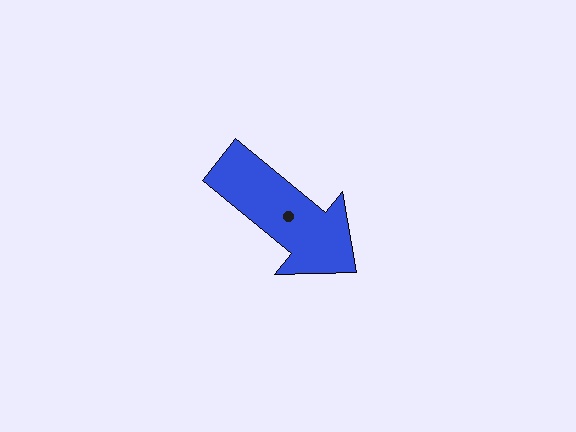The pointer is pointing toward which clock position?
Roughly 4 o'clock.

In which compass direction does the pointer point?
Southeast.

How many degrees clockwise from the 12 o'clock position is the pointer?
Approximately 129 degrees.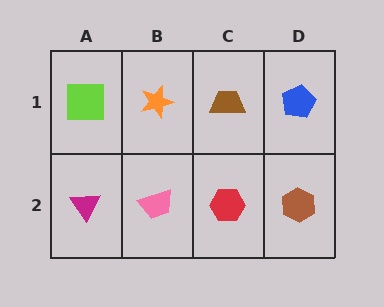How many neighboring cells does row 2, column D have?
2.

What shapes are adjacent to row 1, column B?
A pink trapezoid (row 2, column B), a lime square (row 1, column A), a brown trapezoid (row 1, column C).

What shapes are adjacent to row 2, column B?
An orange star (row 1, column B), a magenta triangle (row 2, column A), a red hexagon (row 2, column C).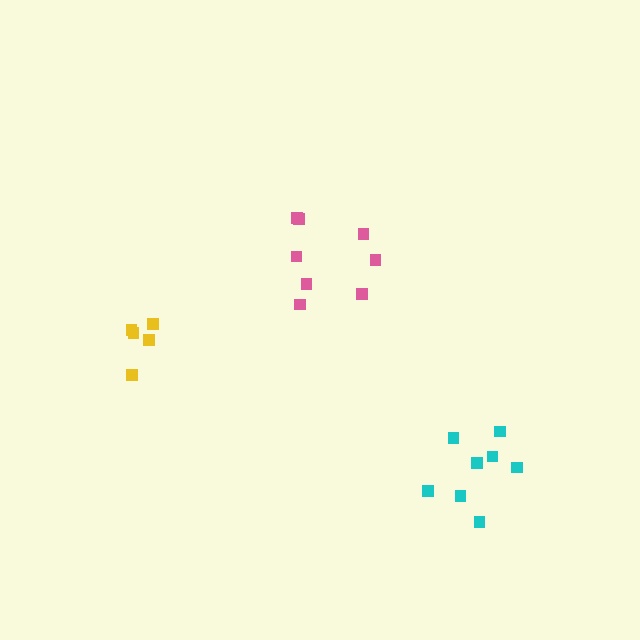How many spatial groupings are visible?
There are 3 spatial groupings.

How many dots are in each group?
Group 1: 8 dots, Group 2: 8 dots, Group 3: 5 dots (21 total).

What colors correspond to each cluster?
The clusters are colored: pink, cyan, yellow.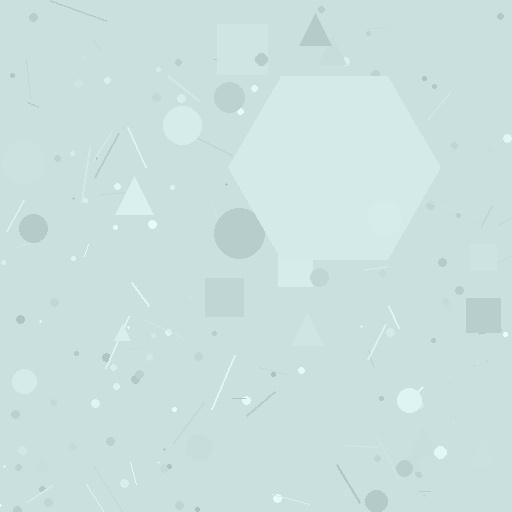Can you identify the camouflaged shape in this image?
The camouflaged shape is a hexagon.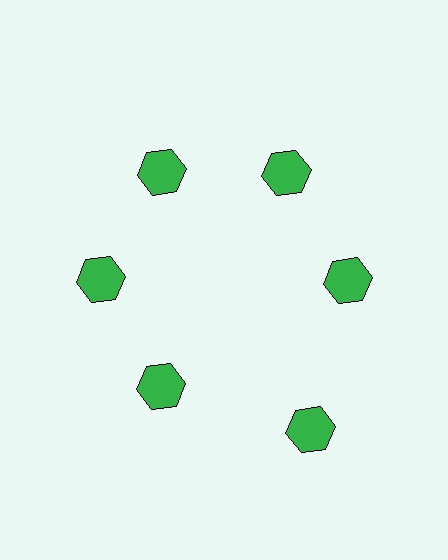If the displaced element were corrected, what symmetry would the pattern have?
It would have 6-fold rotational symmetry — the pattern would map onto itself every 60 degrees.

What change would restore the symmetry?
The symmetry would be restored by moving it inward, back onto the ring so that all 6 hexagons sit at equal angles and equal distance from the center.